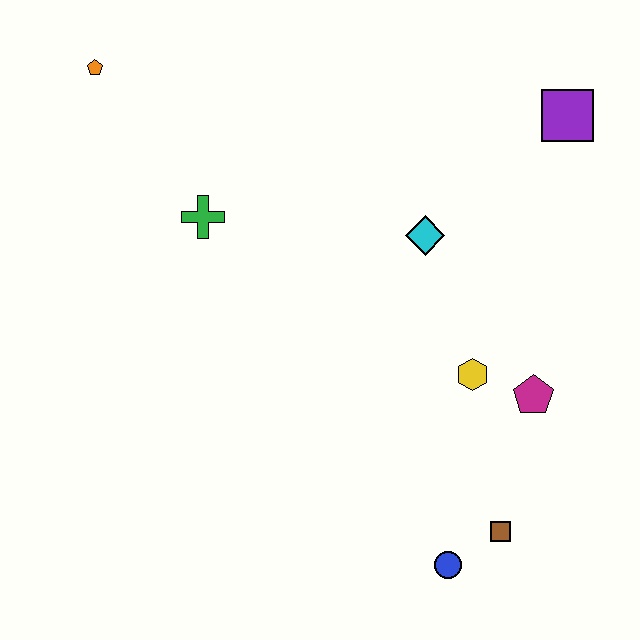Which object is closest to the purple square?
The cyan diamond is closest to the purple square.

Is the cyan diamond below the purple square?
Yes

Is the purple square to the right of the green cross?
Yes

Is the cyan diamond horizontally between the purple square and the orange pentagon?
Yes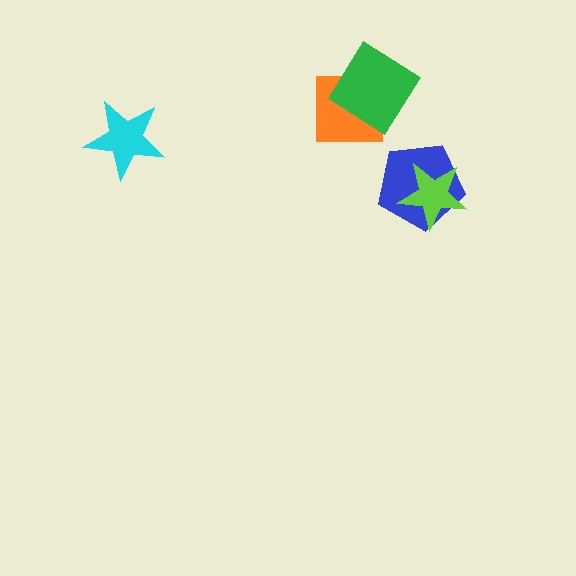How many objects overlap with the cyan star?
0 objects overlap with the cyan star.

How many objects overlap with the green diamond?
1 object overlaps with the green diamond.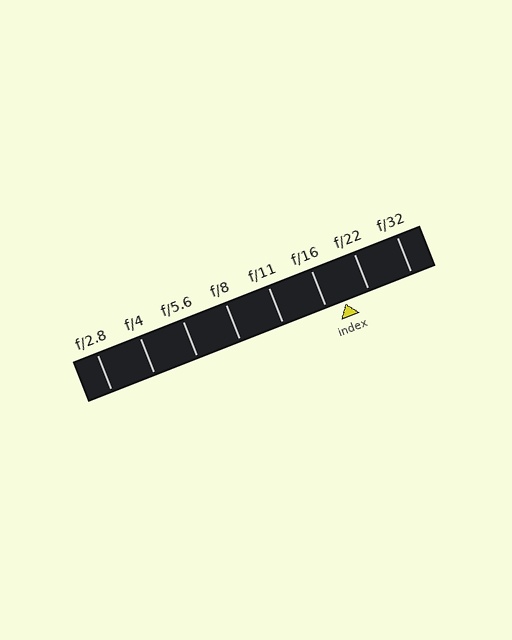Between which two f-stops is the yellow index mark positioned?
The index mark is between f/16 and f/22.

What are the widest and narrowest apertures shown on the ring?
The widest aperture shown is f/2.8 and the narrowest is f/32.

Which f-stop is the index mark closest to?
The index mark is closest to f/16.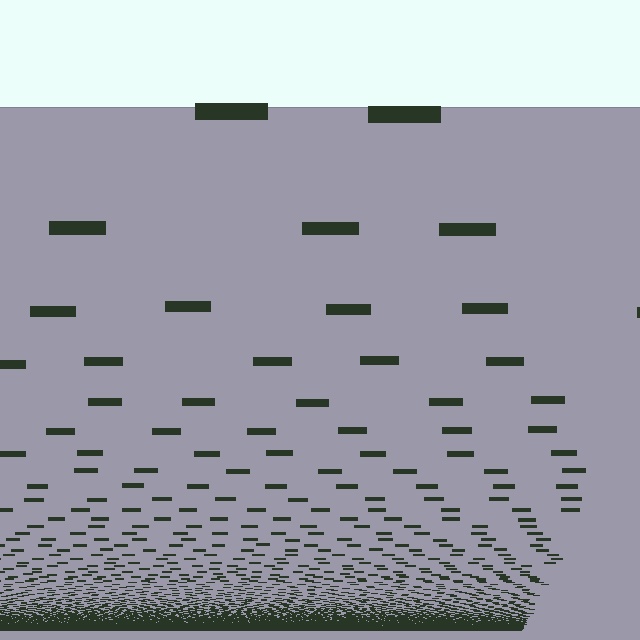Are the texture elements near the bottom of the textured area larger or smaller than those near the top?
Smaller. The gradient is inverted — elements near the bottom are smaller and denser.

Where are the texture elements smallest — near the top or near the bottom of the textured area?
Near the bottom.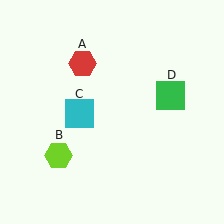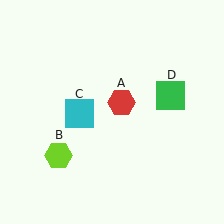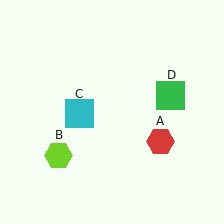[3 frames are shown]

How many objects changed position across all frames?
1 object changed position: red hexagon (object A).